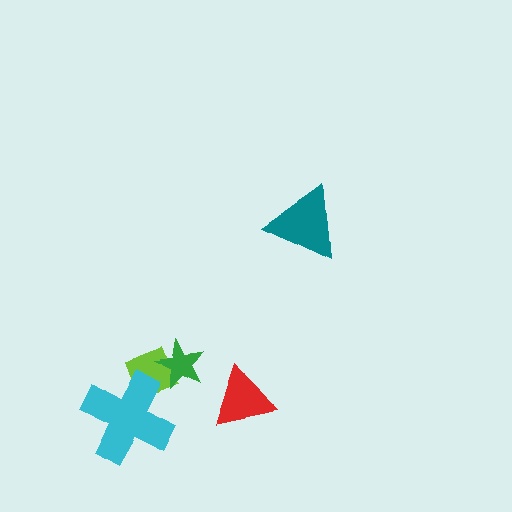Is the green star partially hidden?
No, no other shape covers it.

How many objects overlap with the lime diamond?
2 objects overlap with the lime diamond.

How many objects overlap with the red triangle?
0 objects overlap with the red triangle.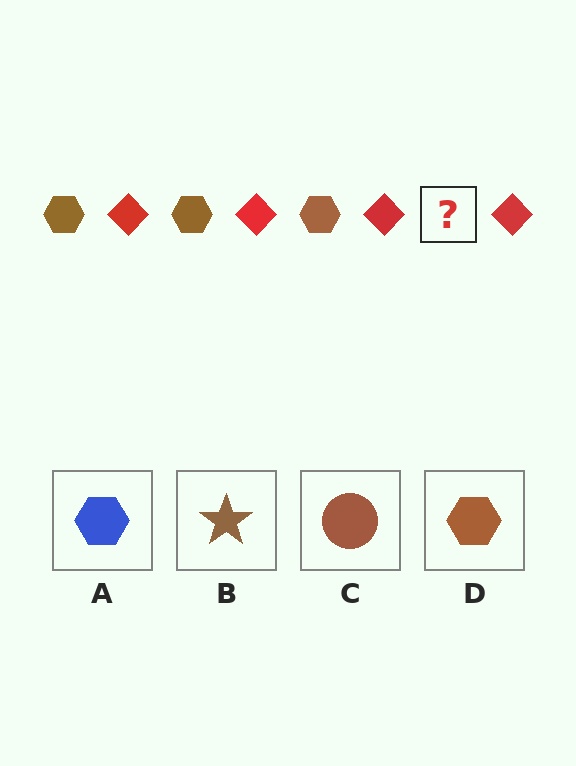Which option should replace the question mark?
Option D.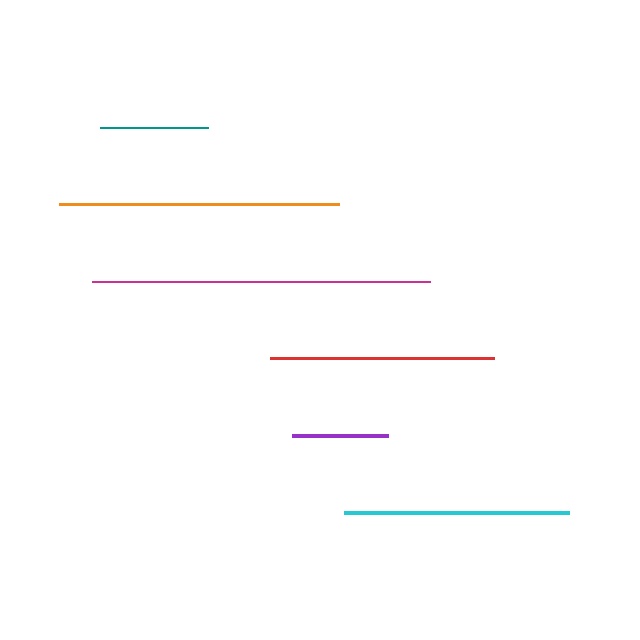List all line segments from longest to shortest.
From longest to shortest: magenta, orange, cyan, red, teal, purple.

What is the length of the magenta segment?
The magenta segment is approximately 338 pixels long.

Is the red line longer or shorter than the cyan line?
The cyan line is longer than the red line.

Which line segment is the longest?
The magenta line is the longest at approximately 338 pixels.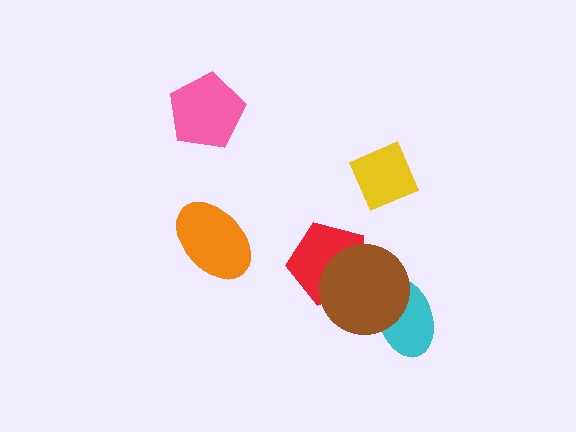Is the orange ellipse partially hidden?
No, no other shape covers it.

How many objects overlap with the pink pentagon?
0 objects overlap with the pink pentagon.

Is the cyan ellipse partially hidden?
Yes, it is partially covered by another shape.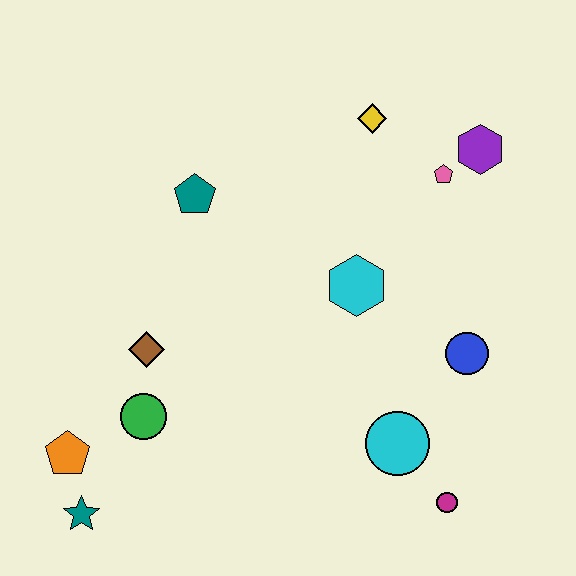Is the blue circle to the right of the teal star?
Yes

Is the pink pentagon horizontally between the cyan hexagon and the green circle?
No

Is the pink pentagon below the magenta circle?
No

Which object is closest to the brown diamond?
The green circle is closest to the brown diamond.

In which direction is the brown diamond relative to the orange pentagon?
The brown diamond is above the orange pentagon.